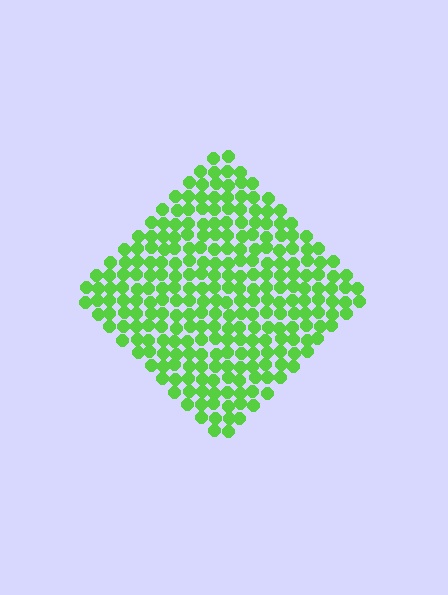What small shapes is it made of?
It is made of small circles.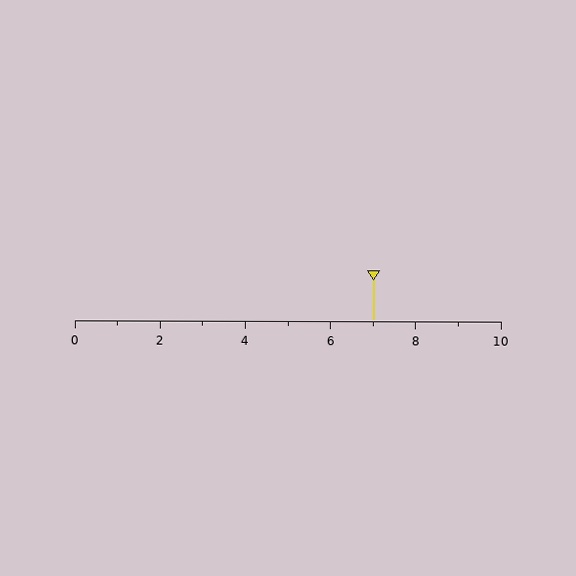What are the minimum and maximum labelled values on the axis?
The axis runs from 0 to 10.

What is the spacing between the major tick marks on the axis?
The major ticks are spaced 2 apart.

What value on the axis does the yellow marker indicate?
The marker indicates approximately 7.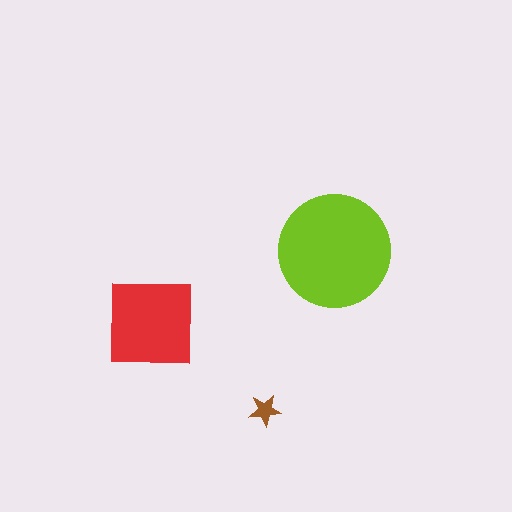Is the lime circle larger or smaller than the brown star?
Larger.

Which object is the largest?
The lime circle.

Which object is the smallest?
The brown star.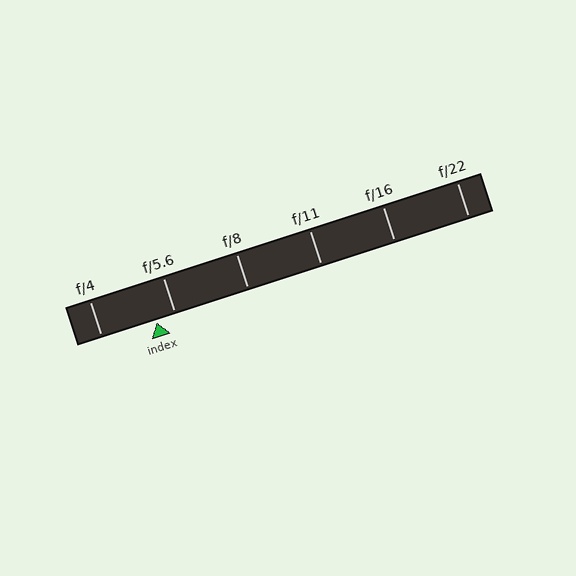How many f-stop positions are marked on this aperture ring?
There are 6 f-stop positions marked.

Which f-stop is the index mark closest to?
The index mark is closest to f/5.6.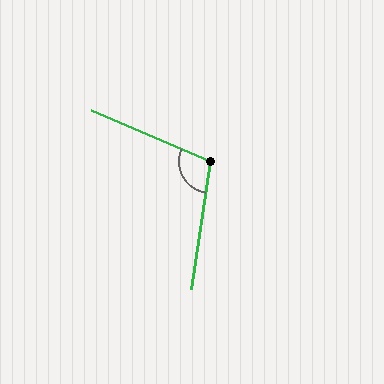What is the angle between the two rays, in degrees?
Approximately 104 degrees.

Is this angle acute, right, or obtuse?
It is obtuse.